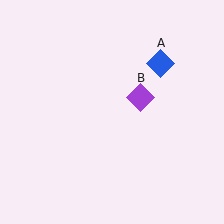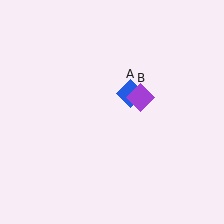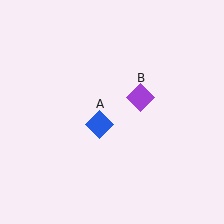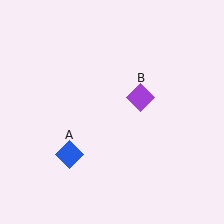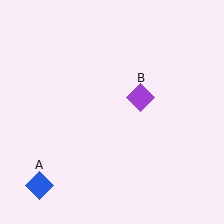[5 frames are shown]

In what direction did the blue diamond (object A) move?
The blue diamond (object A) moved down and to the left.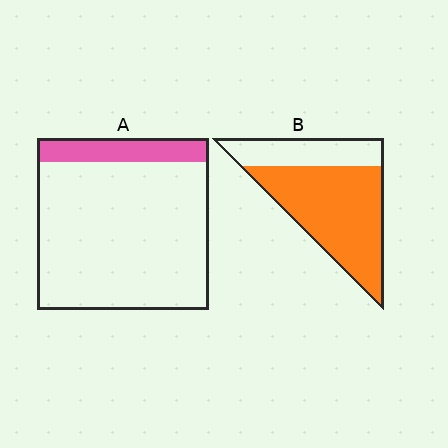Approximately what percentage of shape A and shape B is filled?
A is approximately 15% and B is approximately 70%.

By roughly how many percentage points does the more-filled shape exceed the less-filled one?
By roughly 55 percentage points (B over A).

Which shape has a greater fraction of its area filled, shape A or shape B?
Shape B.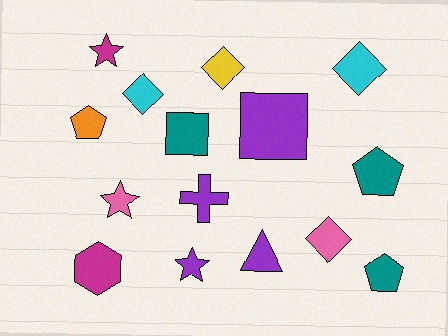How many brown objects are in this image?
There are no brown objects.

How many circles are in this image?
There are no circles.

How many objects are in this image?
There are 15 objects.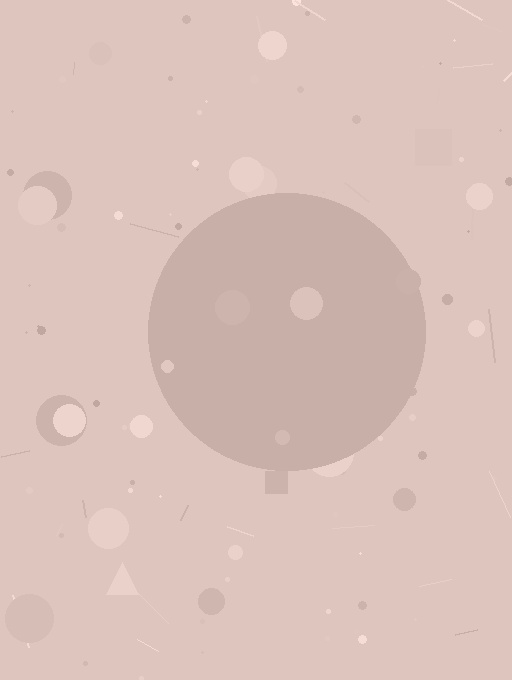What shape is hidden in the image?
A circle is hidden in the image.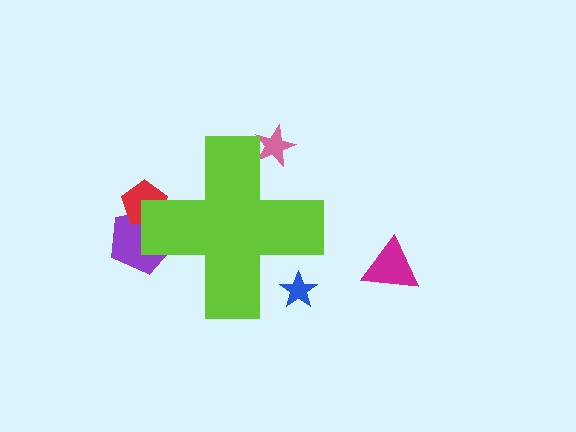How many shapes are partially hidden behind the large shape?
4 shapes are partially hidden.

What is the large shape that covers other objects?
A lime cross.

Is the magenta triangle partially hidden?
No, the magenta triangle is fully visible.